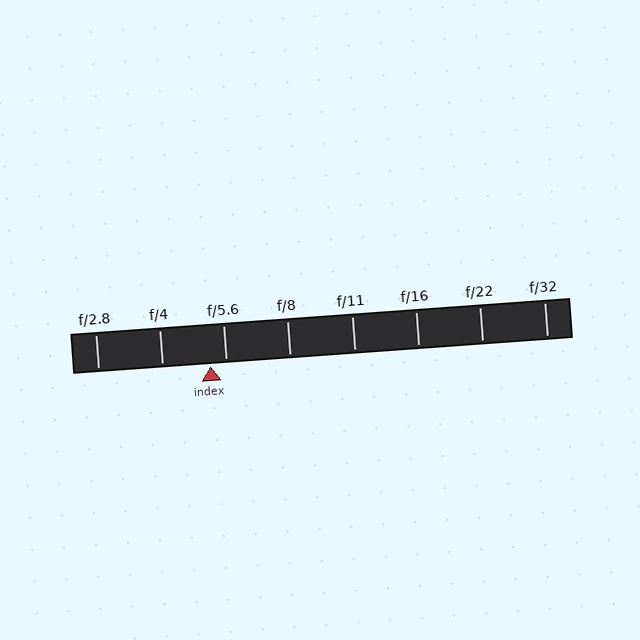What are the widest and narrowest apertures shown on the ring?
The widest aperture shown is f/2.8 and the narrowest is f/32.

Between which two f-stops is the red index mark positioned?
The index mark is between f/4 and f/5.6.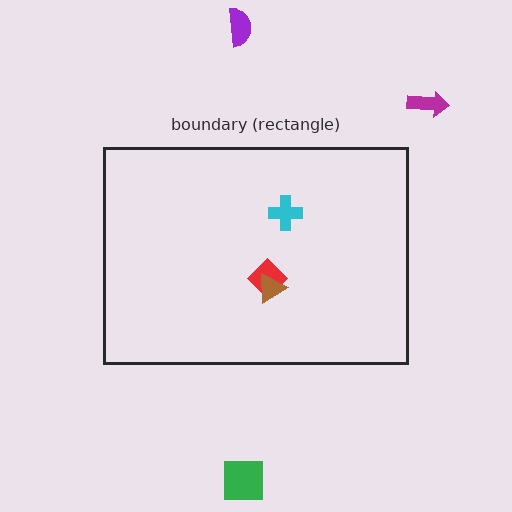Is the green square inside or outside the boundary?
Outside.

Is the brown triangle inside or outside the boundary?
Inside.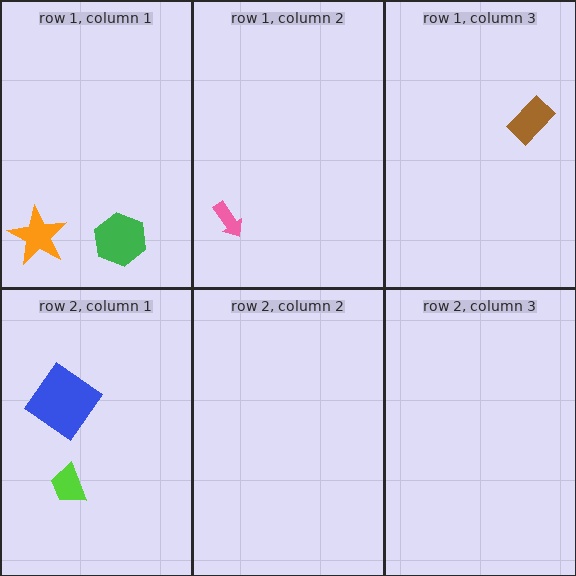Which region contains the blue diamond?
The row 2, column 1 region.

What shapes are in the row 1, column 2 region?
The pink arrow.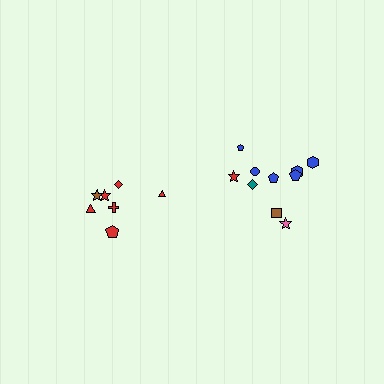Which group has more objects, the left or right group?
The right group.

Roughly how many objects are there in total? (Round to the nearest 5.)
Roughly 15 objects in total.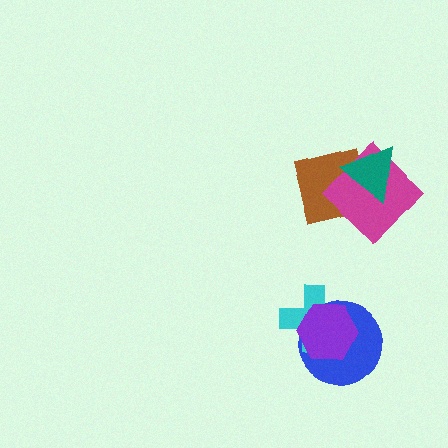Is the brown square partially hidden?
Yes, it is partially covered by another shape.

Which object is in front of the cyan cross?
The purple hexagon is in front of the cyan cross.